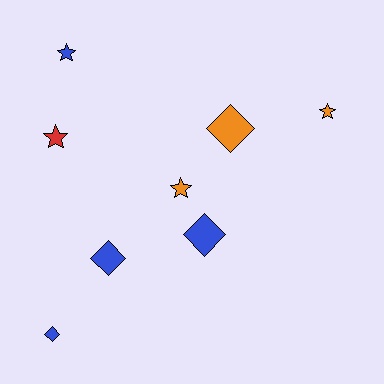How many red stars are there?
There is 1 red star.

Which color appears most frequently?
Blue, with 4 objects.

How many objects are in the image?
There are 8 objects.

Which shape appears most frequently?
Diamond, with 4 objects.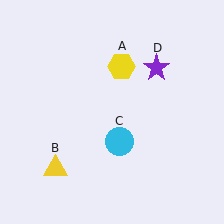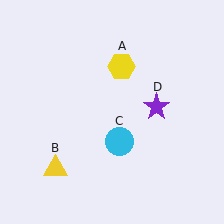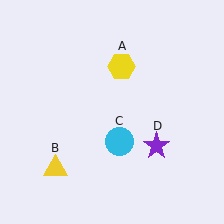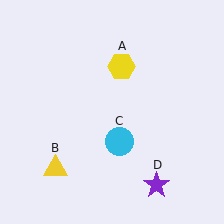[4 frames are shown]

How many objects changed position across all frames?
1 object changed position: purple star (object D).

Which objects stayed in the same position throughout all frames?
Yellow hexagon (object A) and yellow triangle (object B) and cyan circle (object C) remained stationary.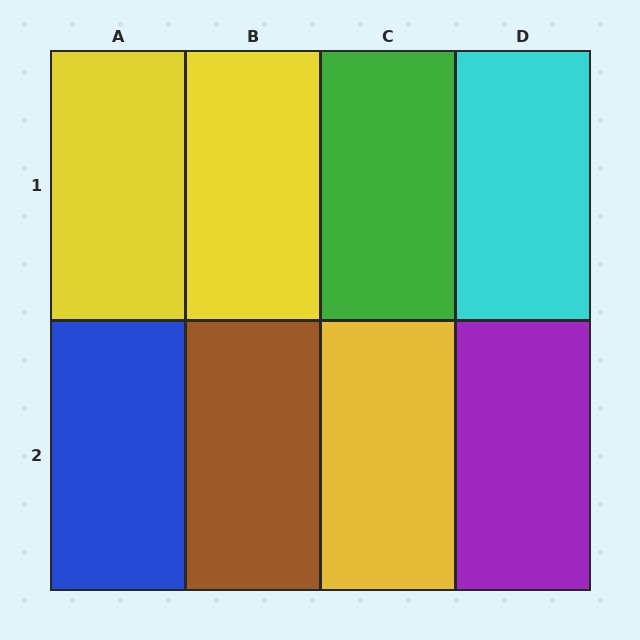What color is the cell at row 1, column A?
Yellow.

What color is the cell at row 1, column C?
Green.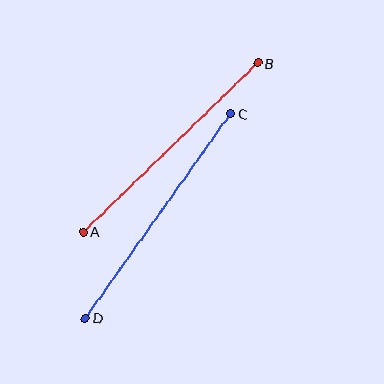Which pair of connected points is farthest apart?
Points C and D are farthest apart.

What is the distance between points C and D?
The distance is approximately 251 pixels.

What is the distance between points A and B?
The distance is approximately 242 pixels.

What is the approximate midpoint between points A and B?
The midpoint is at approximately (170, 147) pixels.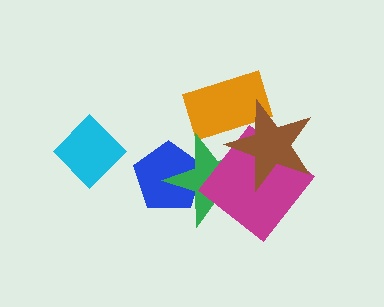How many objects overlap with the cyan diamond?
0 objects overlap with the cyan diamond.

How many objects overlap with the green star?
4 objects overlap with the green star.